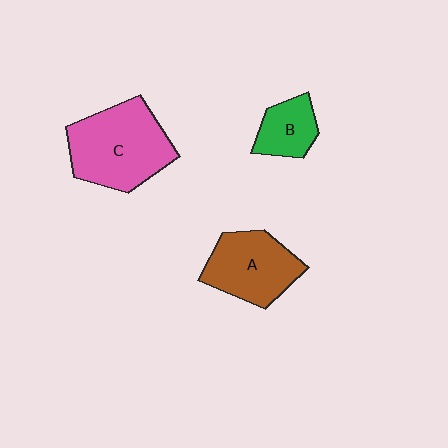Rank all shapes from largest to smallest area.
From largest to smallest: C (pink), A (brown), B (green).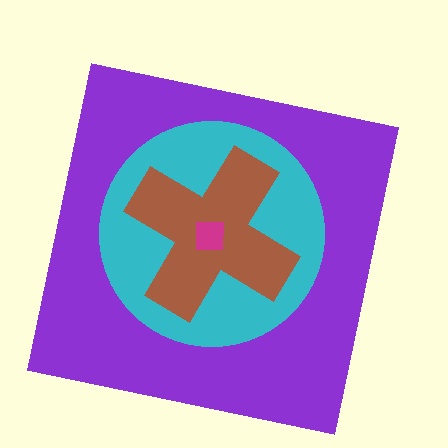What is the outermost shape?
The purple square.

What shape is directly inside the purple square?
The cyan circle.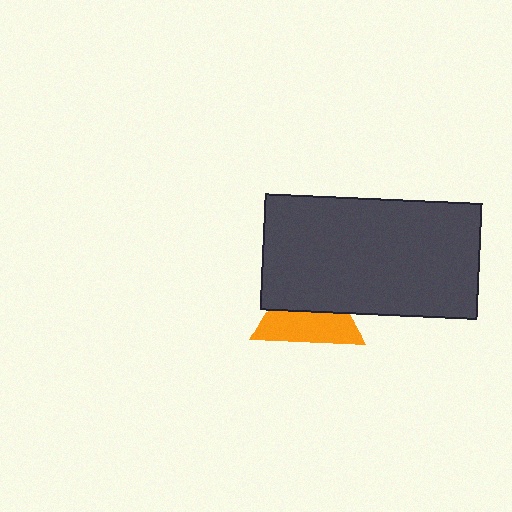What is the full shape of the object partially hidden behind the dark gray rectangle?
The partially hidden object is an orange triangle.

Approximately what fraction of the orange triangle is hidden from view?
Roughly 49% of the orange triangle is hidden behind the dark gray rectangle.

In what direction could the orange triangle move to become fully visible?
The orange triangle could move down. That would shift it out from behind the dark gray rectangle entirely.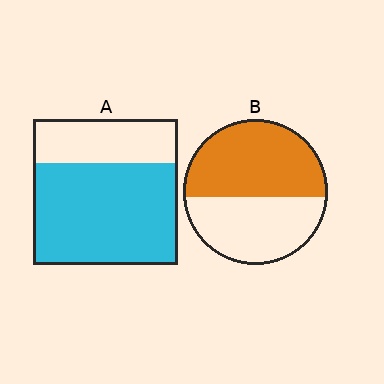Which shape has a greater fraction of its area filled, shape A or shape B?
Shape A.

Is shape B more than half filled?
Yes.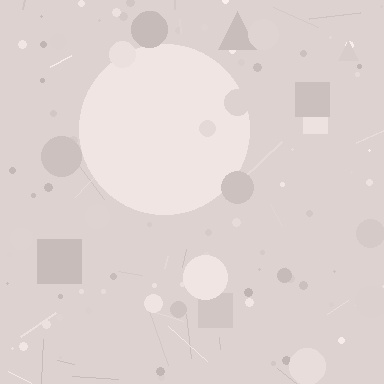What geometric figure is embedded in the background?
A circle is embedded in the background.